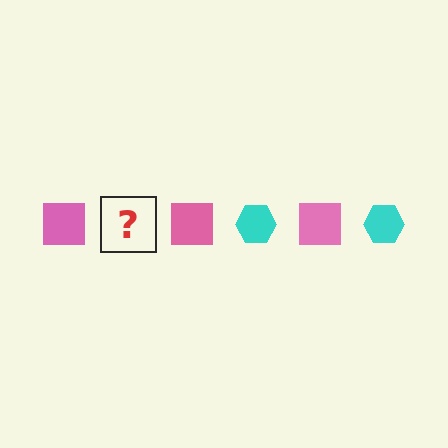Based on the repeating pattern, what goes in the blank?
The blank should be a cyan hexagon.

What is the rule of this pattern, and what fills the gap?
The rule is that the pattern alternates between pink square and cyan hexagon. The gap should be filled with a cyan hexagon.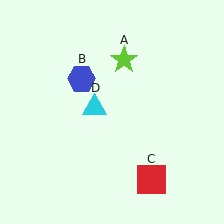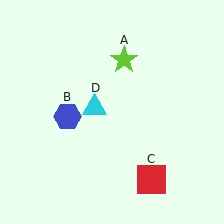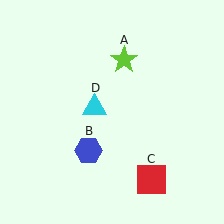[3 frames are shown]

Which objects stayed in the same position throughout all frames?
Lime star (object A) and red square (object C) and cyan triangle (object D) remained stationary.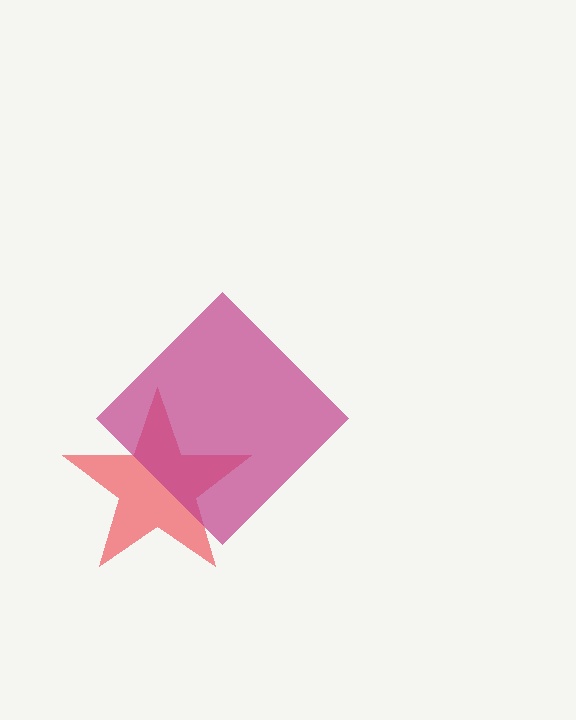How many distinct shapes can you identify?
There are 2 distinct shapes: a red star, a magenta diamond.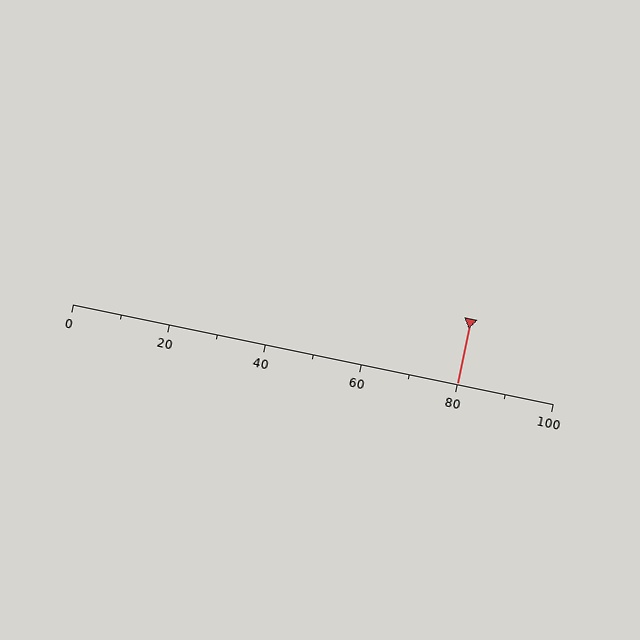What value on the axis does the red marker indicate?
The marker indicates approximately 80.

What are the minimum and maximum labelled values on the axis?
The axis runs from 0 to 100.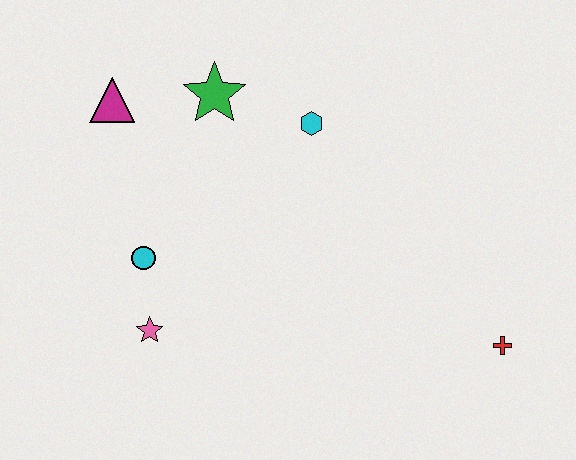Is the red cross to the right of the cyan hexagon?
Yes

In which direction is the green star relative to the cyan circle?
The green star is above the cyan circle.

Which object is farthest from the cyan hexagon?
The red cross is farthest from the cyan hexagon.